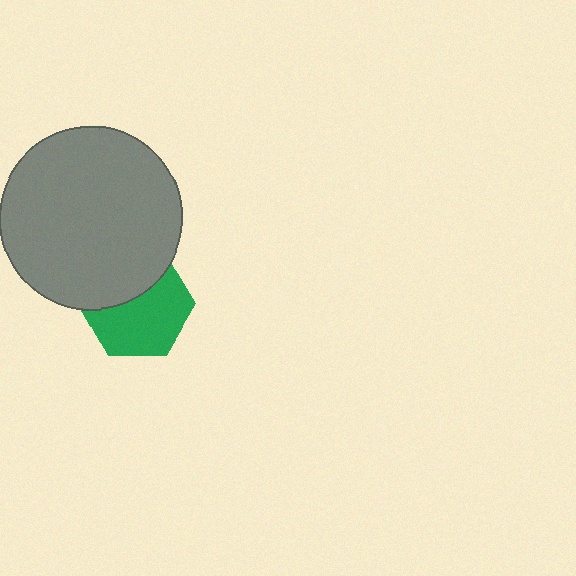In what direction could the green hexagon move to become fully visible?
The green hexagon could move down. That would shift it out from behind the gray circle entirely.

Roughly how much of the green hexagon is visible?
About half of it is visible (roughly 62%).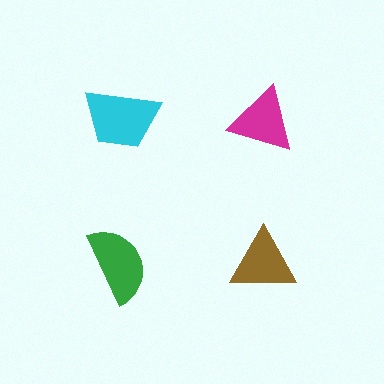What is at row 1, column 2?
A magenta triangle.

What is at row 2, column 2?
A brown triangle.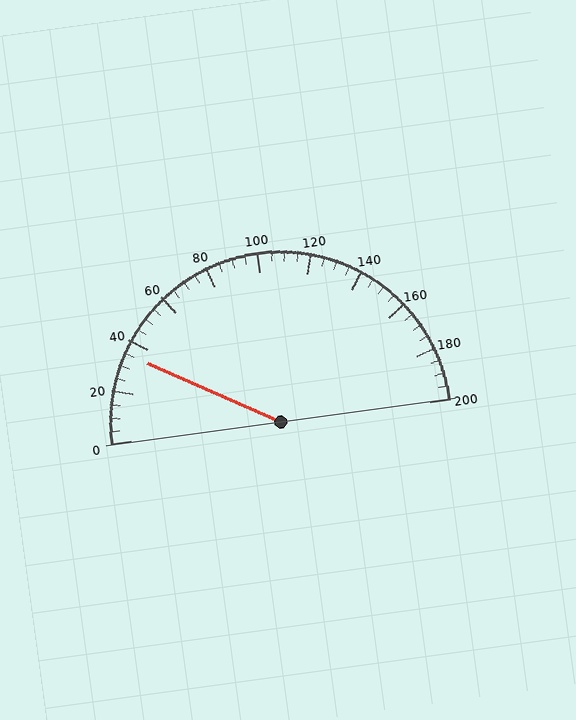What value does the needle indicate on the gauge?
The needle indicates approximately 35.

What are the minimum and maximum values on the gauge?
The gauge ranges from 0 to 200.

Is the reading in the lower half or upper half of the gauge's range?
The reading is in the lower half of the range (0 to 200).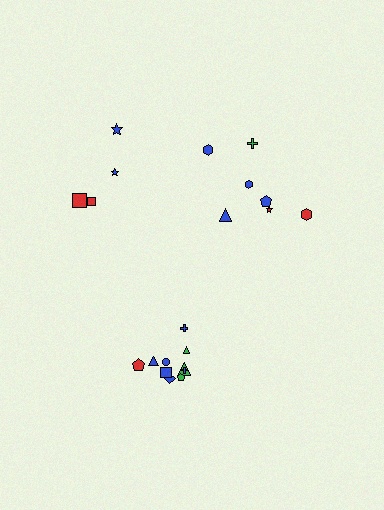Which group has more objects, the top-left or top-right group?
The top-right group.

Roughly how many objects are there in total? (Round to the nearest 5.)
Roughly 20 objects in total.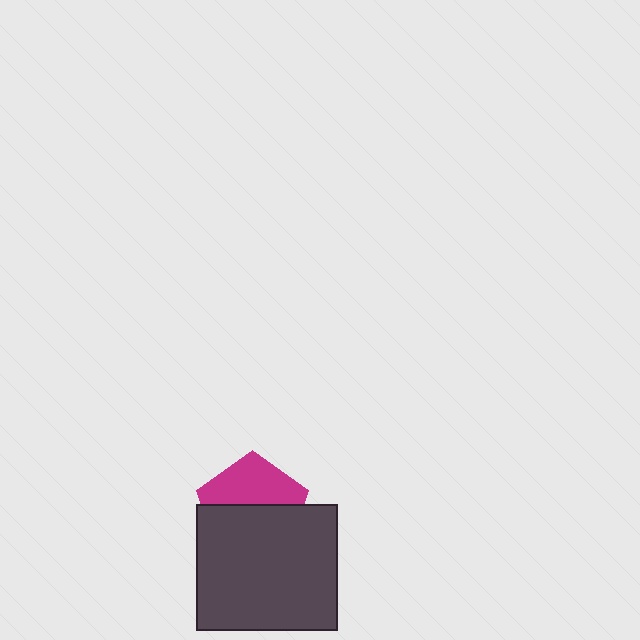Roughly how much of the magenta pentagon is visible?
A small part of it is visible (roughly 44%).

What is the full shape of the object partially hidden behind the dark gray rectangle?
The partially hidden object is a magenta pentagon.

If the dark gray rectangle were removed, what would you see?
You would see the complete magenta pentagon.